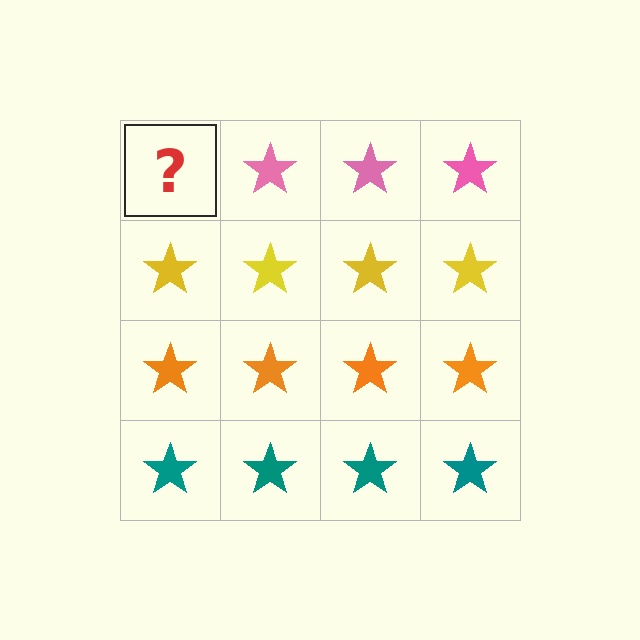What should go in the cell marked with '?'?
The missing cell should contain a pink star.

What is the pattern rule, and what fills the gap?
The rule is that each row has a consistent color. The gap should be filled with a pink star.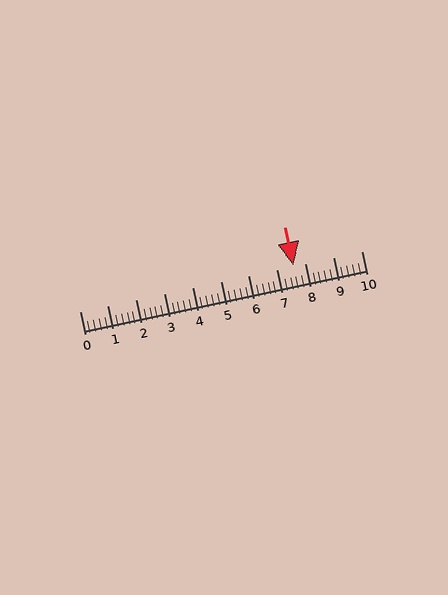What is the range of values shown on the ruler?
The ruler shows values from 0 to 10.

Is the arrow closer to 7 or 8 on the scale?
The arrow is closer to 8.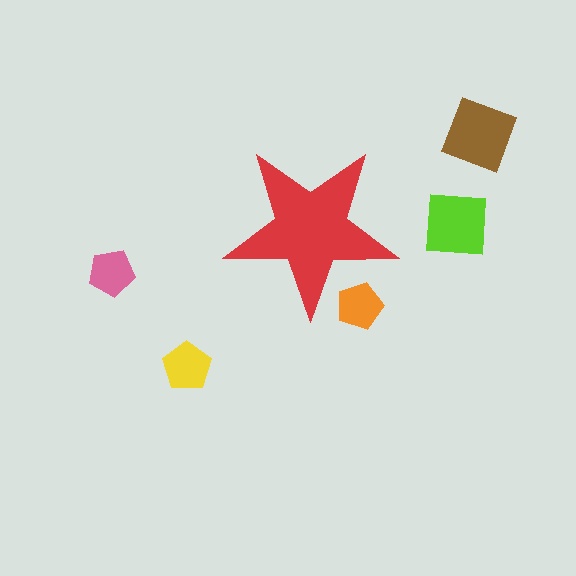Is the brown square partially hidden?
No, the brown square is fully visible.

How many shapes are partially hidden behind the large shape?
1 shape is partially hidden.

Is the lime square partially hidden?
No, the lime square is fully visible.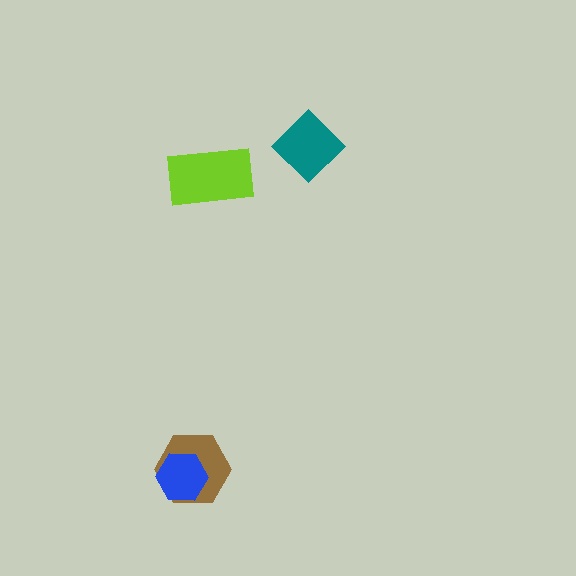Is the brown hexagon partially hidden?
Yes, it is partially covered by another shape.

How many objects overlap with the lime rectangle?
0 objects overlap with the lime rectangle.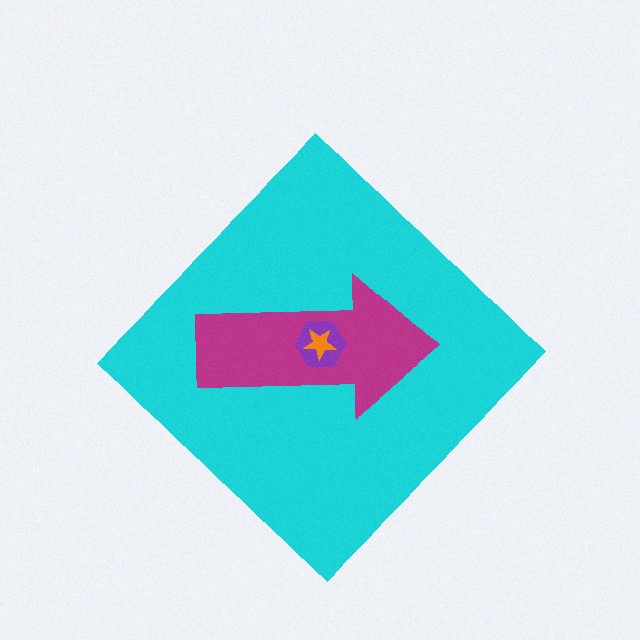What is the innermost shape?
The orange star.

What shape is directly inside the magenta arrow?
The purple hexagon.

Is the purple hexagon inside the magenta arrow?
Yes.